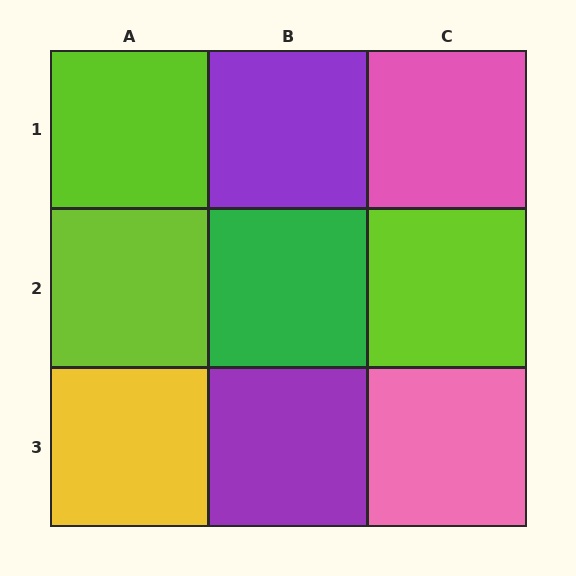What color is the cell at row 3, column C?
Pink.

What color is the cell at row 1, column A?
Lime.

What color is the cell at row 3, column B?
Purple.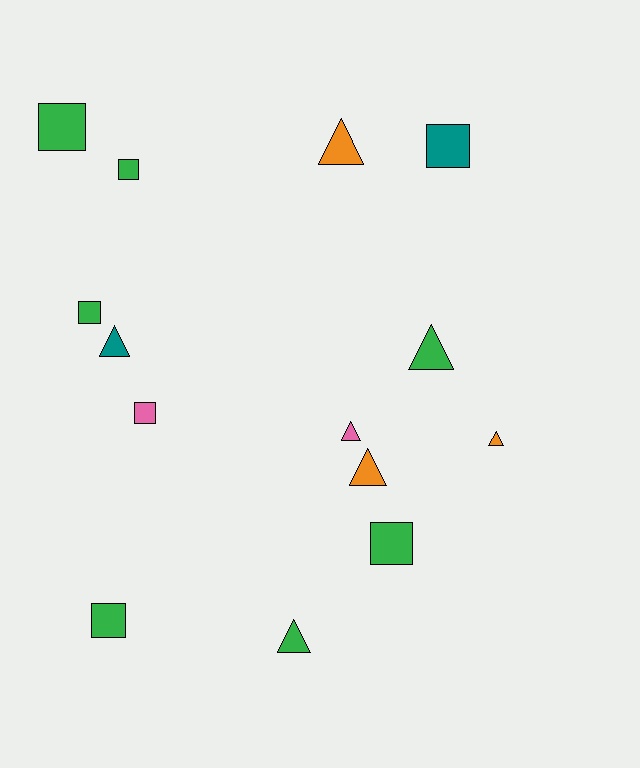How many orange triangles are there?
There are 3 orange triangles.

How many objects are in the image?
There are 14 objects.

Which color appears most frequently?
Green, with 7 objects.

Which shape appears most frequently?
Square, with 7 objects.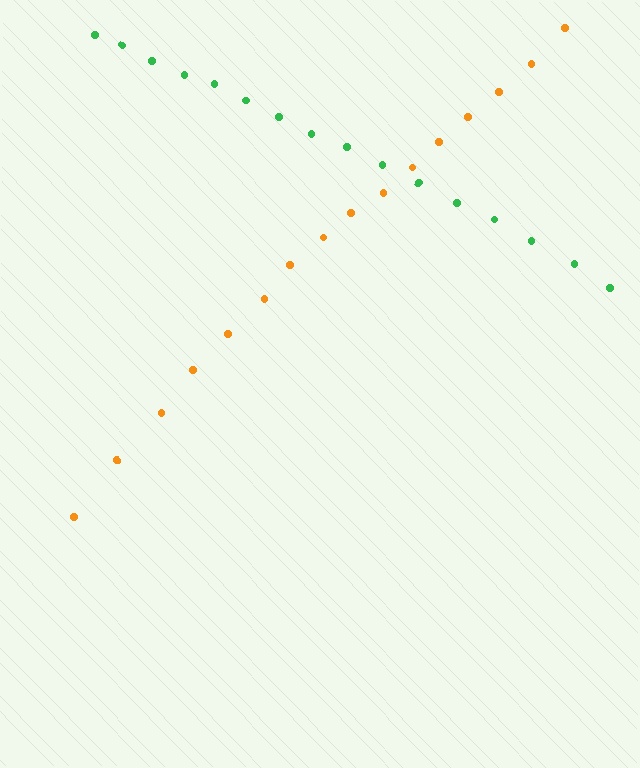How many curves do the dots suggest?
There are 2 distinct paths.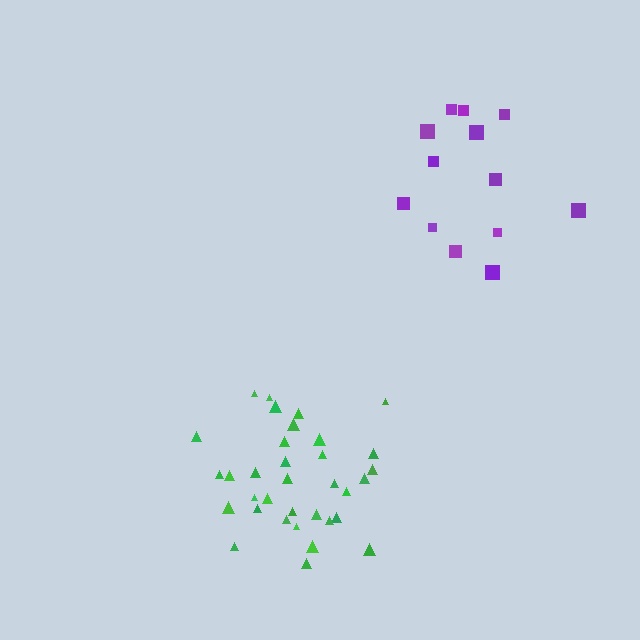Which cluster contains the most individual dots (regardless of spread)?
Green (34).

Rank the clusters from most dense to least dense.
green, purple.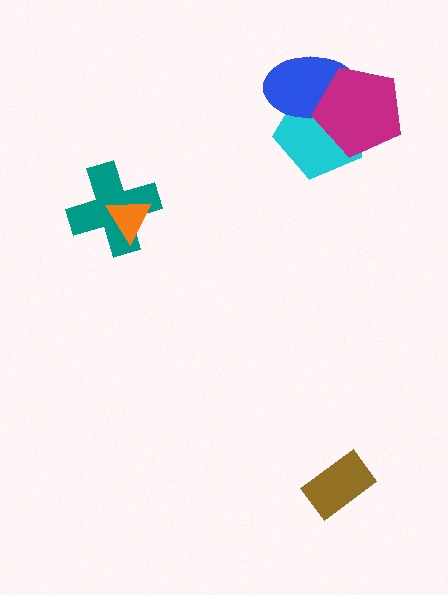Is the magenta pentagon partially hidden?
No, no other shape covers it.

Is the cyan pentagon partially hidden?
Yes, it is partially covered by another shape.